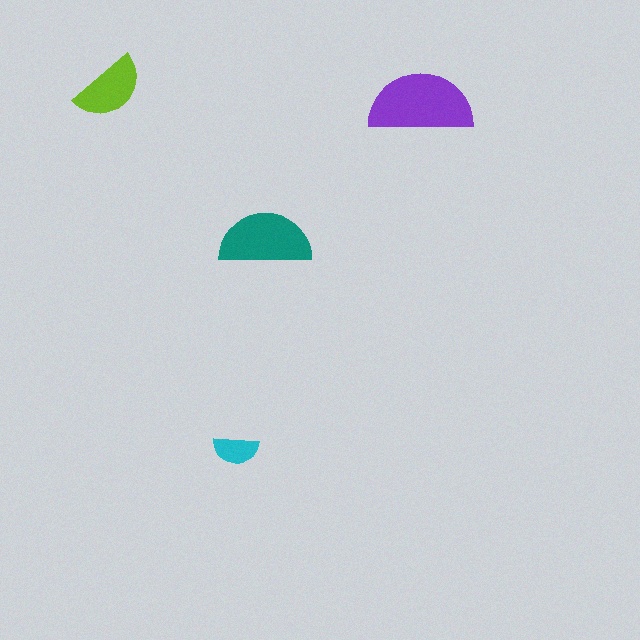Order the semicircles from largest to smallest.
the purple one, the teal one, the lime one, the cyan one.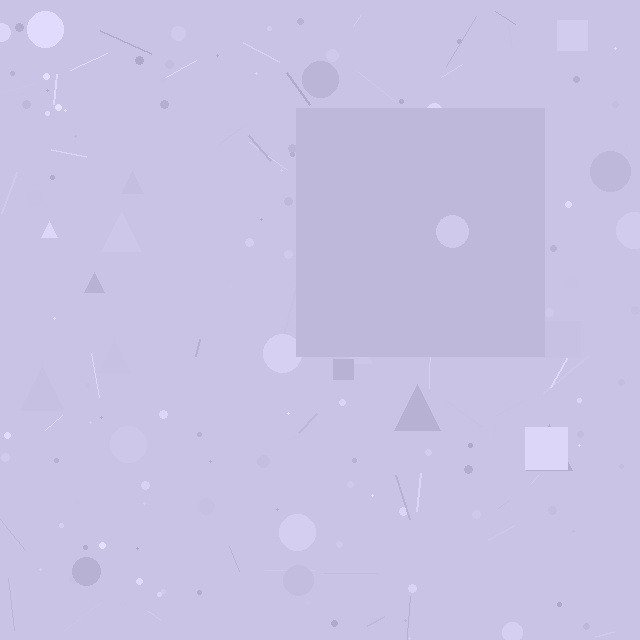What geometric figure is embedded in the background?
A square is embedded in the background.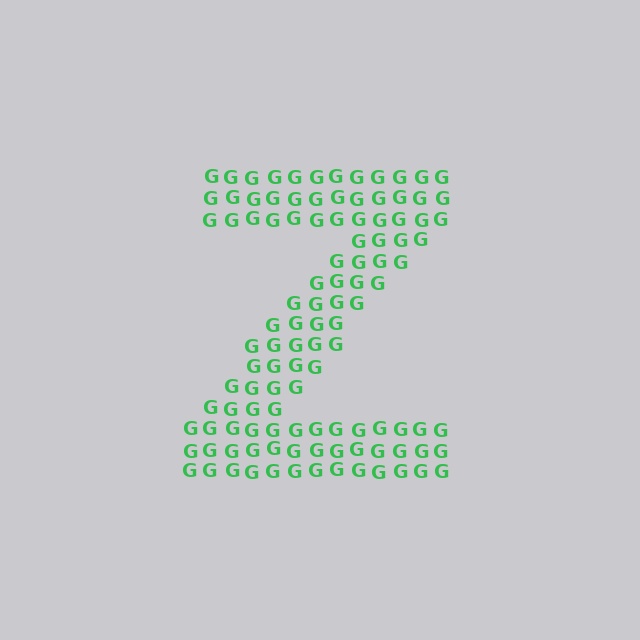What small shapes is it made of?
It is made of small letter G's.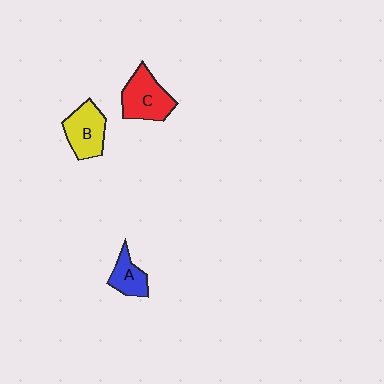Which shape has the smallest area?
Shape A (blue).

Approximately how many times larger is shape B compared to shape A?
Approximately 1.5 times.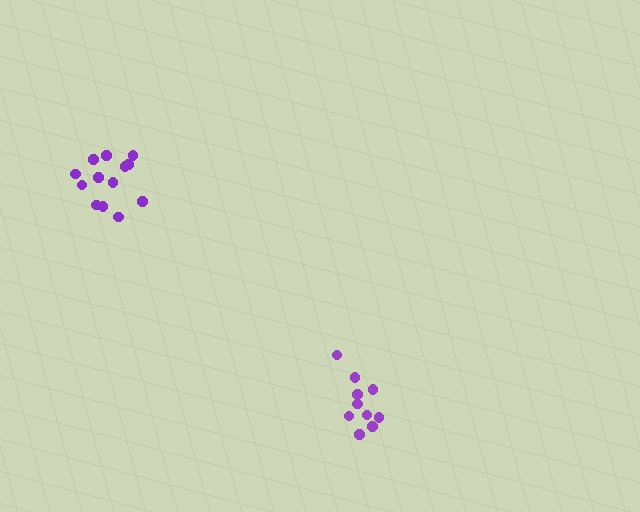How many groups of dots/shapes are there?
There are 2 groups.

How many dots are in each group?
Group 1: 10 dots, Group 2: 13 dots (23 total).